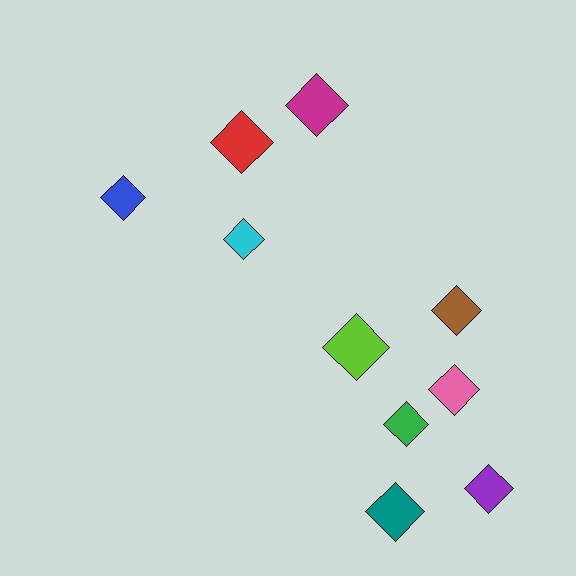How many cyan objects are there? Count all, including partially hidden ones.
There is 1 cyan object.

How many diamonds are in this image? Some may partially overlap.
There are 10 diamonds.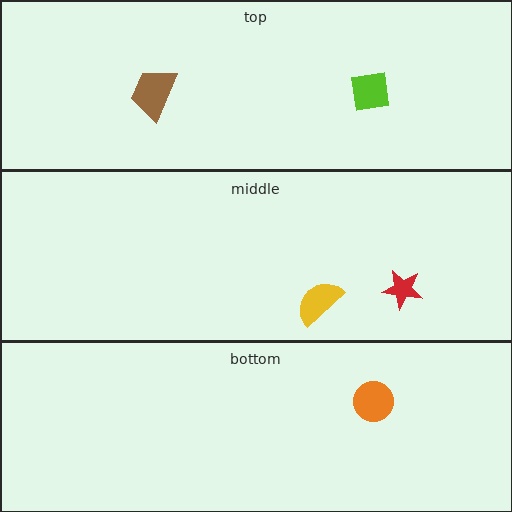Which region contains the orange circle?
The bottom region.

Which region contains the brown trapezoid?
The top region.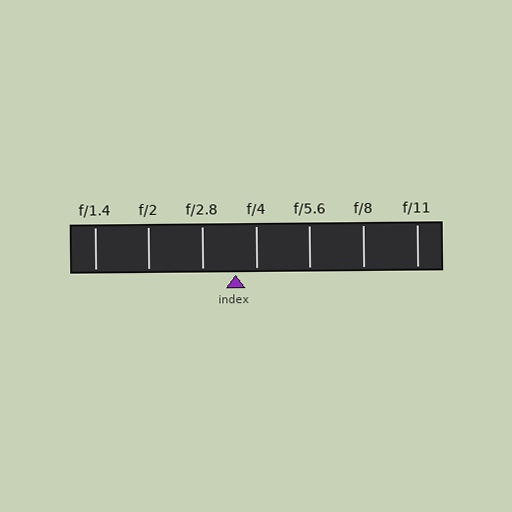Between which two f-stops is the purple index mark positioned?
The index mark is between f/2.8 and f/4.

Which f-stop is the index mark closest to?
The index mark is closest to f/4.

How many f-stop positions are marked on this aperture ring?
There are 7 f-stop positions marked.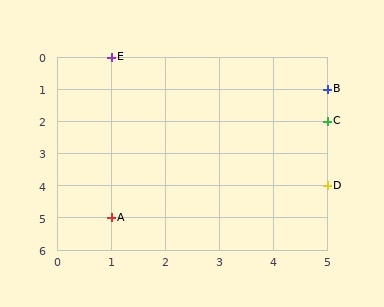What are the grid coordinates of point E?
Point E is at grid coordinates (1, 0).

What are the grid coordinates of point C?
Point C is at grid coordinates (5, 2).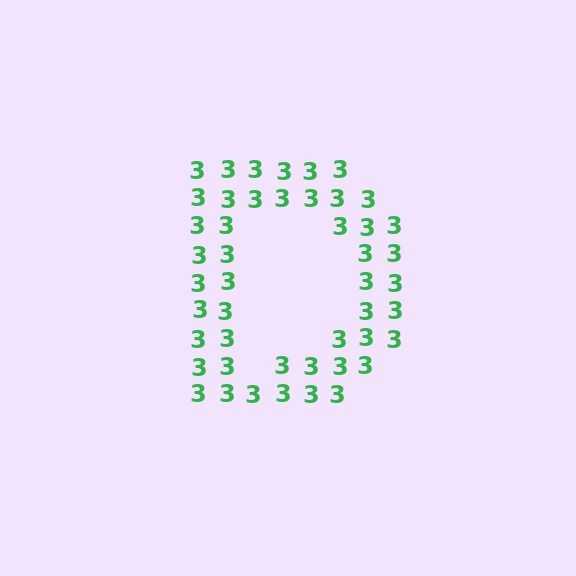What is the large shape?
The large shape is the letter D.